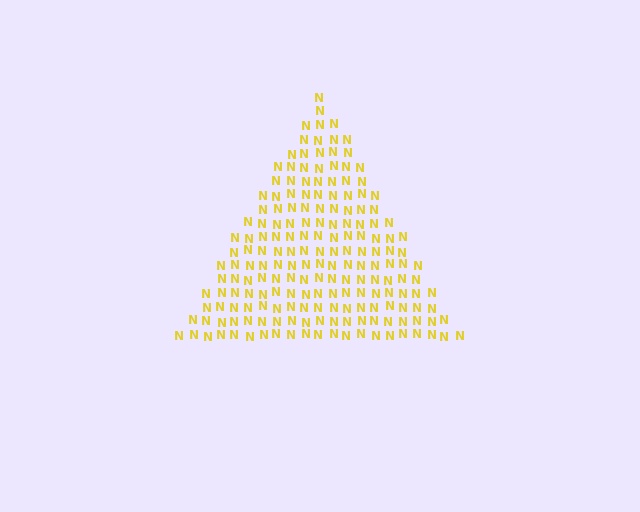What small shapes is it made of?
It is made of small letter N's.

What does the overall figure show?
The overall figure shows a triangle.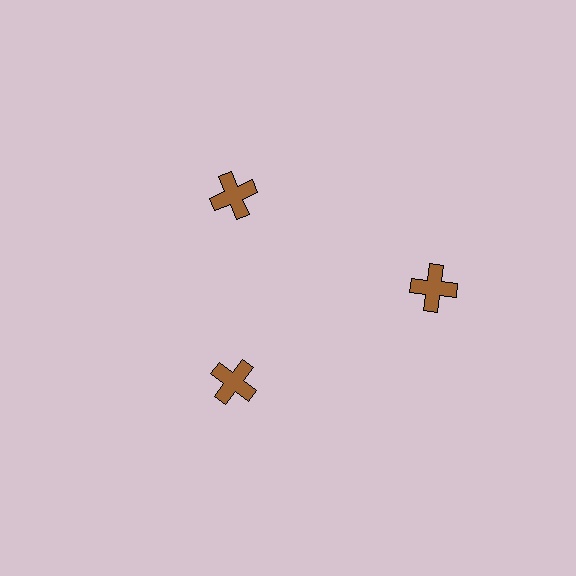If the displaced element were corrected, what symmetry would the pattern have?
It would have 3-fold rotational symmetry — the pattern would map onto itself every 120 degrees.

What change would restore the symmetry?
The symmetry would be restored by moving it inward, back onto the ring so that all 3 crosses sit at equal angles and equal distance from the center.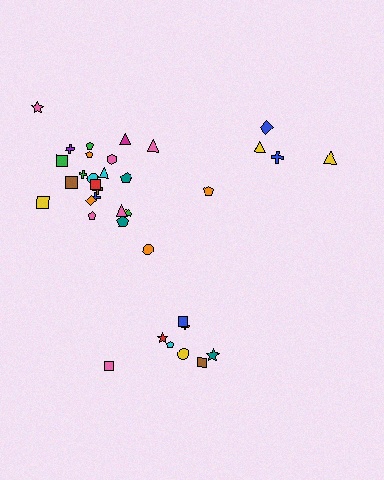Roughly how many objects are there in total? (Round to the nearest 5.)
Roughly 40 objects in total.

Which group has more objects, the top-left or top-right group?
The top-left group.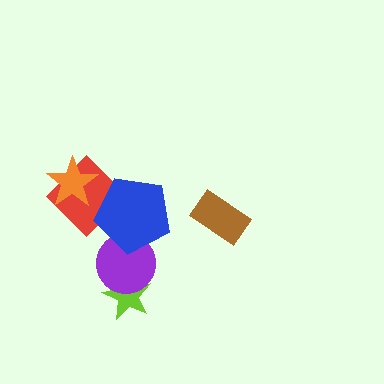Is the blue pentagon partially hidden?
No, no other shape covers it.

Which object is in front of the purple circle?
The blue pentagon is in front of the purple circle.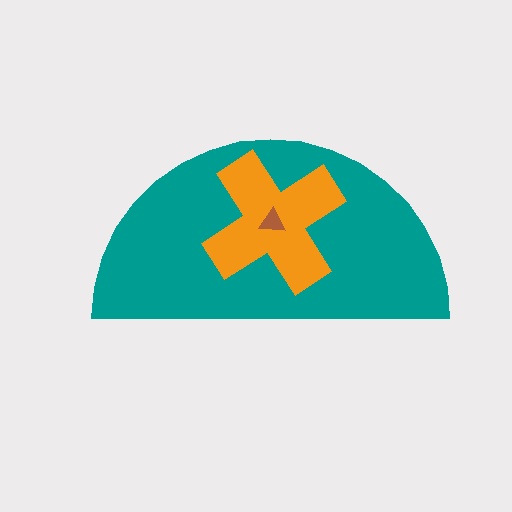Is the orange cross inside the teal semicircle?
Yes.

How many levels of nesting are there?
3.